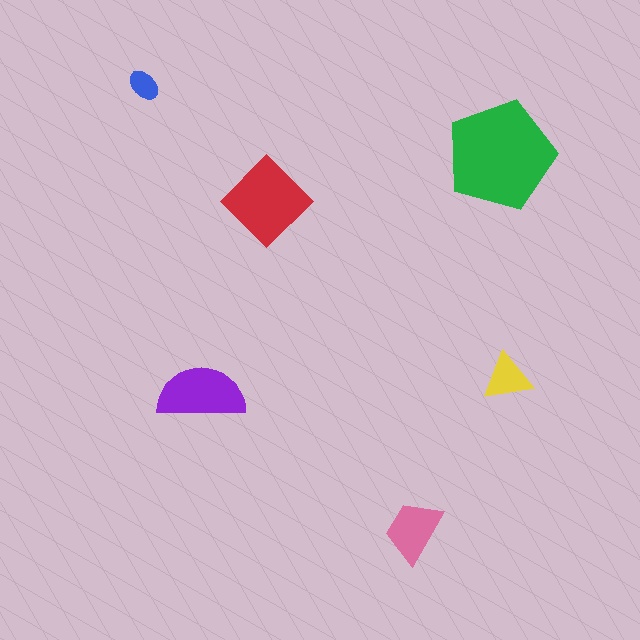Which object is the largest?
The green pentagon.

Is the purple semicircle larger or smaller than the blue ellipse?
Larger.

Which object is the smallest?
The blue ellipse.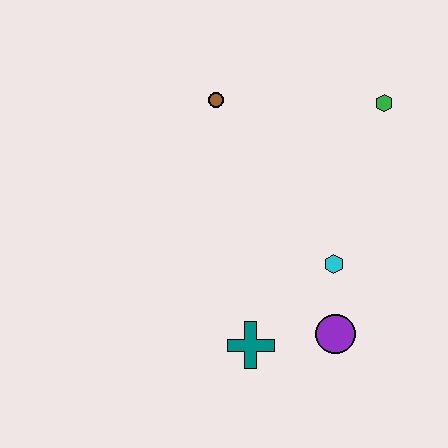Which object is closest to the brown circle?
The green hexagon is closest to the brown circle.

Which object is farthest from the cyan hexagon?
The brown circle is farthest from the cyan hexagon.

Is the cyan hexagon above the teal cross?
Yes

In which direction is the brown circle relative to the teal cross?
The brown circle is above the teal cross.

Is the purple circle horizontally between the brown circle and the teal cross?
No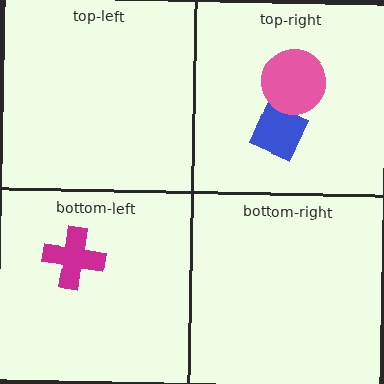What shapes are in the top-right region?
The blue diamond, the pink circle.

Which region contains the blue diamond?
The top-right region.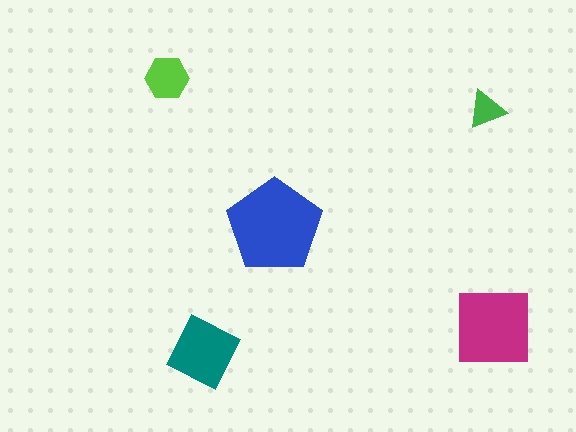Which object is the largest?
The blue pentagon.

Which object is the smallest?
The green triangle.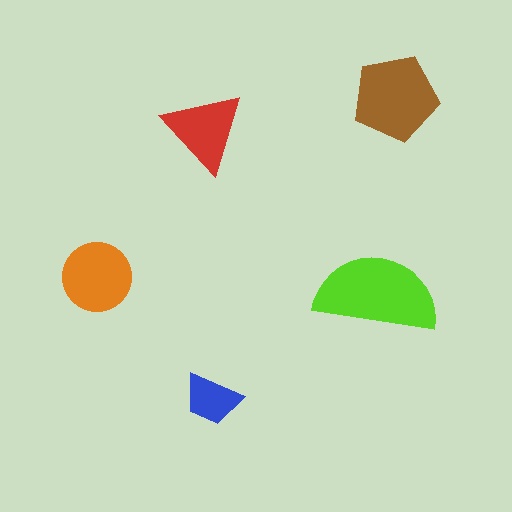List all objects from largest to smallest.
The lime semicircle, the brown pentagon, the orange circle, the red triangle, the blue trapezoid.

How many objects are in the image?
There are 5 objects in the image.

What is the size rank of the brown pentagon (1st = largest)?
2nd.